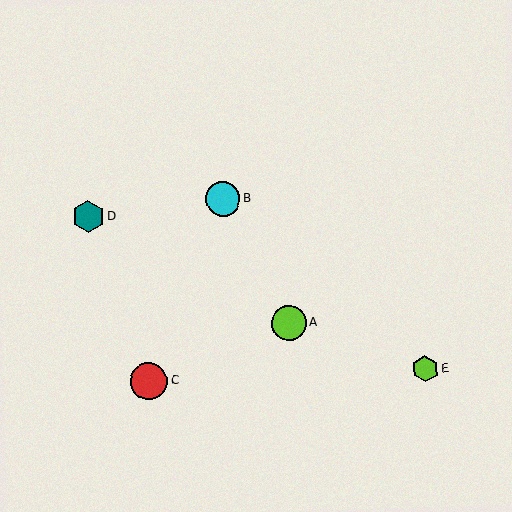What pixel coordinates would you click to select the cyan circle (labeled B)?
Click at (223, 199) to select the cyan circle B.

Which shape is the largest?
The red circle (labeled C) is the largest.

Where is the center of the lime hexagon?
The center of the lime hexagon is at (425, 369).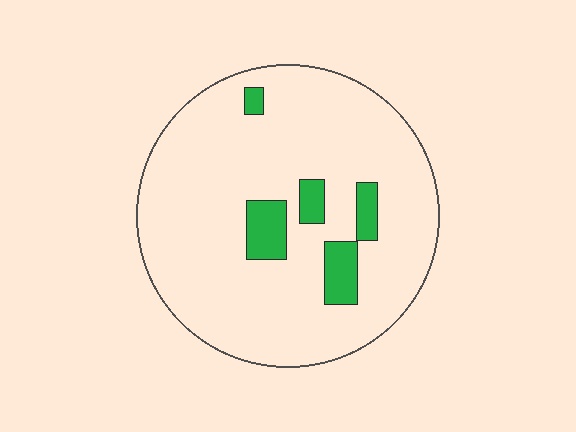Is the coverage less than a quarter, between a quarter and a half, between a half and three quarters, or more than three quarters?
Less than a quarter.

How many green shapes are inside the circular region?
5.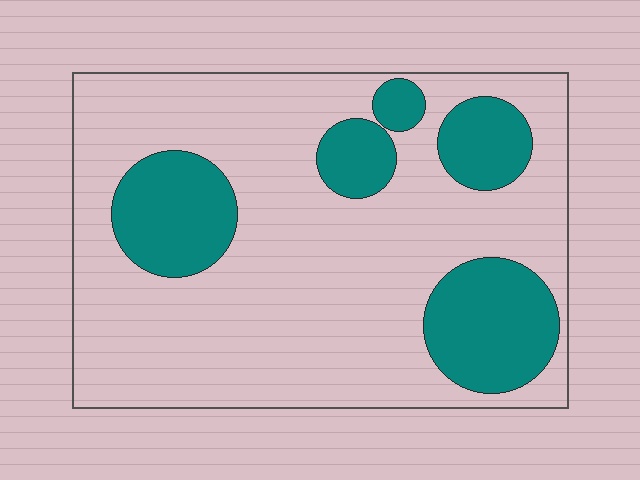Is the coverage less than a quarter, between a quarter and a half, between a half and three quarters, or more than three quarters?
Between a quarter and a half.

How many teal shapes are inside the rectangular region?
5.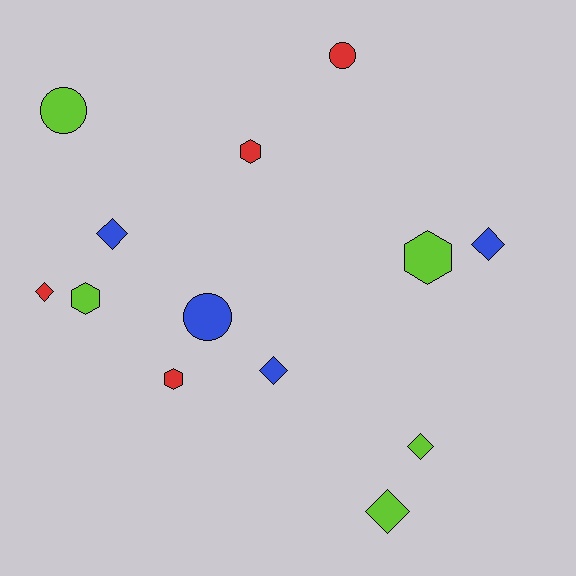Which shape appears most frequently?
Diamond, with 6 objects.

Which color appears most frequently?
Lime, with 5 objects.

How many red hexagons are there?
There are 2 red hexagons.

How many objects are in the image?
There are 13 objects.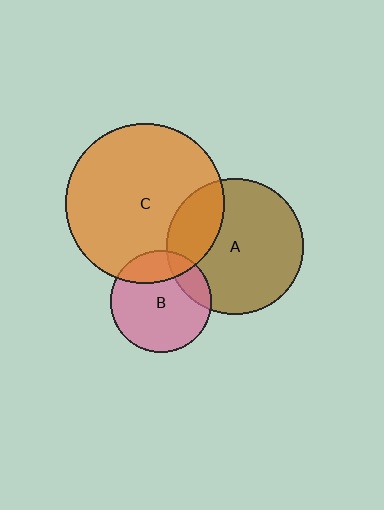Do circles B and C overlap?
Yes.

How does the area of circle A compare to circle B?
Approximately 1.8 times.